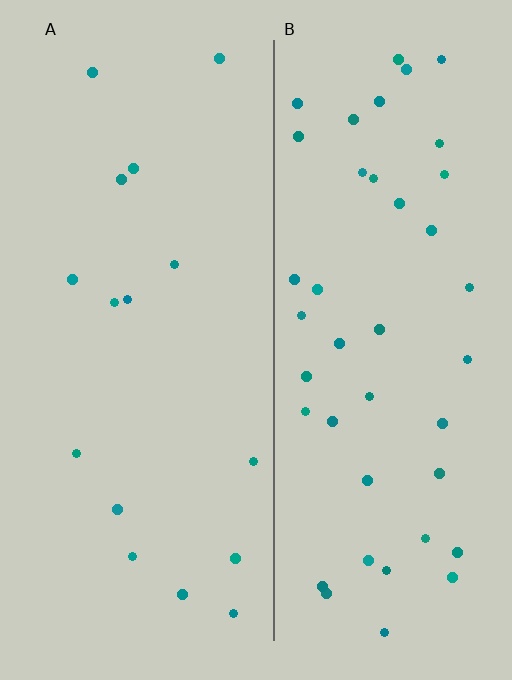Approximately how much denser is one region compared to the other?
Approximately 2.8× — region B over region A.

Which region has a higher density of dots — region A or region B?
B (the right).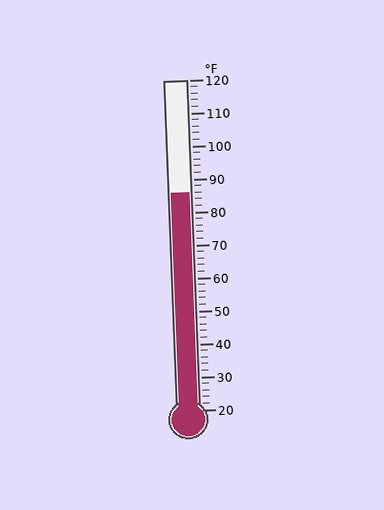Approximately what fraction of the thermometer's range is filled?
The thermometer is filled to approximately 65% of its range.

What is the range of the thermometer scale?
The thermometer scale ranges from 20°F to 120°F.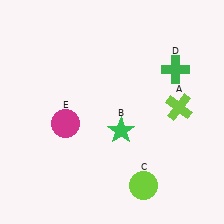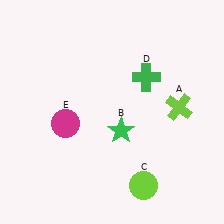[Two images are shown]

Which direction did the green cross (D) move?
The green cross (D) moved left.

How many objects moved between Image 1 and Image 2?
1 object moved between the two images.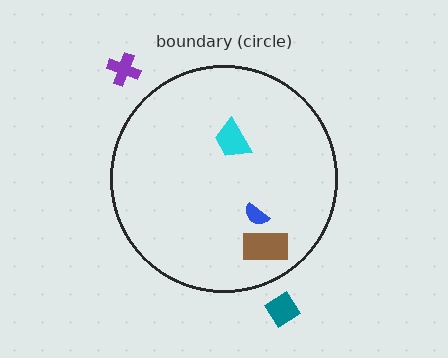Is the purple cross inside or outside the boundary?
Outside.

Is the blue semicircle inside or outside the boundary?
Inside.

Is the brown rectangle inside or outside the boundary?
Inside.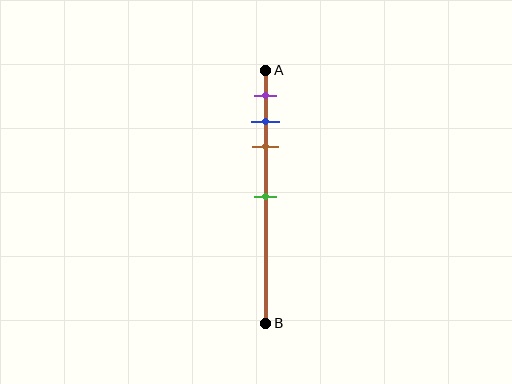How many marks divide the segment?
There are 4 marks dividing the segment.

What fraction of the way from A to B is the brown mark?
The brown mark is approximately 30% (0.3) of the way from A to B.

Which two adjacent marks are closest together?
The blue and brown marks are the closest adjacent pair.